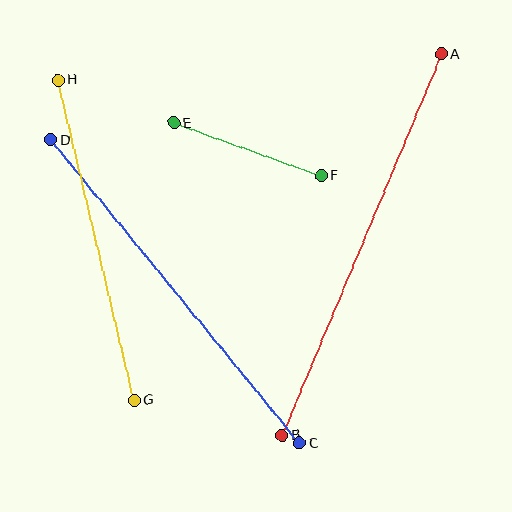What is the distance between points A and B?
The distance is approximately 413 pixels.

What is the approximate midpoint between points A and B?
The midpoint is at approximately (362, 245) pixels.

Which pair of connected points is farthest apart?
Points A and B are farthest apart.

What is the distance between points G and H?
The distance is approximately 329 pixels.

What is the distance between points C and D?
The distance is approximately 392 pixels.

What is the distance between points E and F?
The distance is approximately 157 pixels.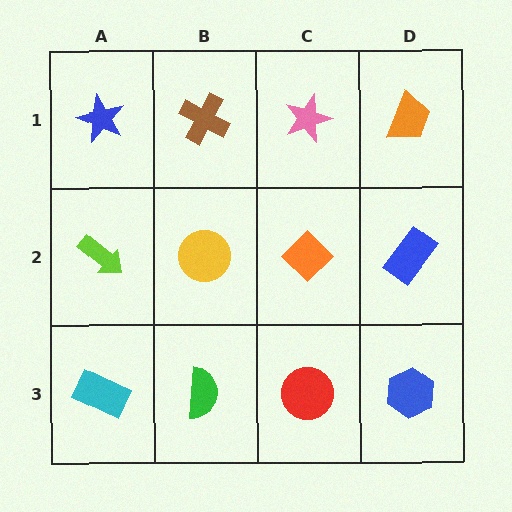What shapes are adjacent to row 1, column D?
A blue rectangle (row 2, column D), a pink star (row 1, column C).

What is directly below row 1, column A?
A lime arrow.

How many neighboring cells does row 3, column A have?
2.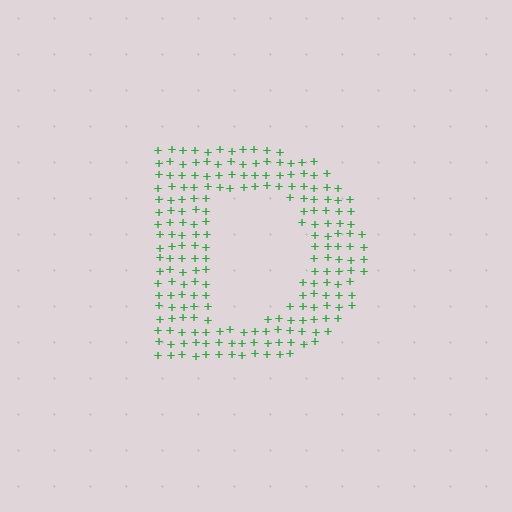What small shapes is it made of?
It is made of small plus signs.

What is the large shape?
The large shape is the letter D.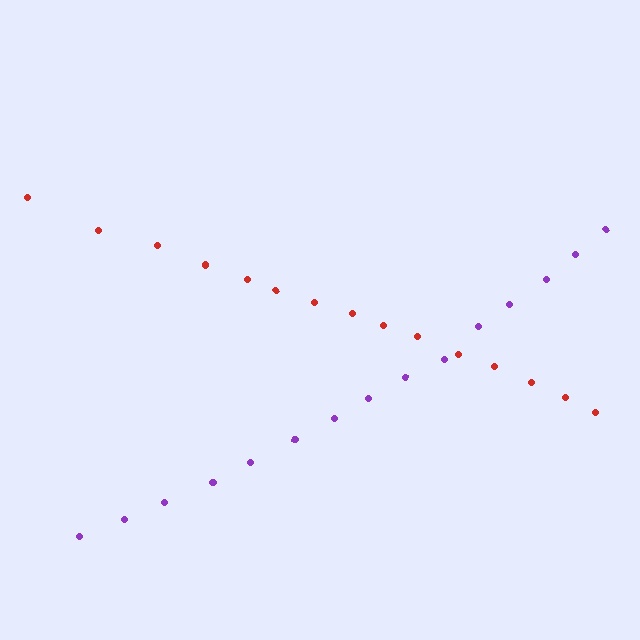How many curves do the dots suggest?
There are 2 distinct paths.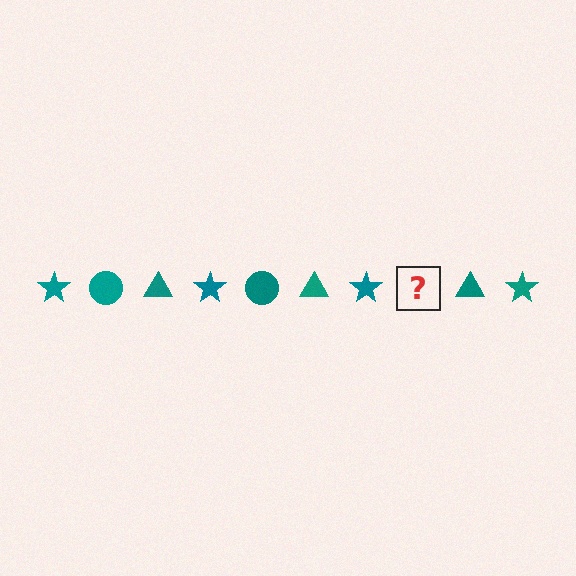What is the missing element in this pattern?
The missing element is a teal circle.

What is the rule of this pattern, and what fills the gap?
The rule is that the pattern cycles through star, circle, triangle shapes in teal. The gap should be filled with a teal circle.